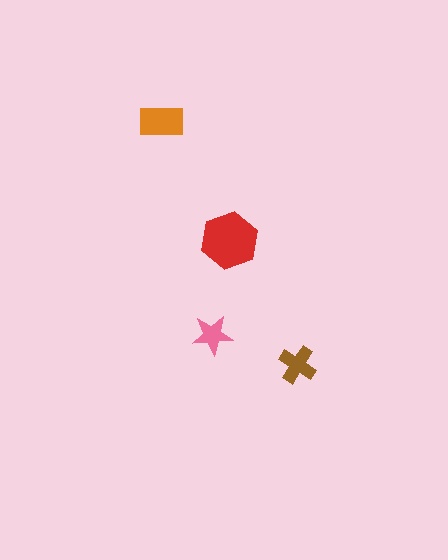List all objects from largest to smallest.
The red hexagon, the orange rectangle, the brown cross, the pink star.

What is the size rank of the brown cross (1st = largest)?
3rd.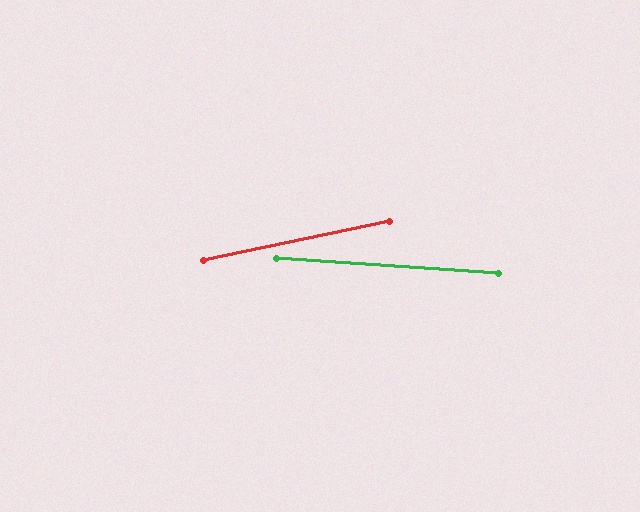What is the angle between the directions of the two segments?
Approximately 16 degrees.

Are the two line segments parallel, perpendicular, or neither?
Neither parallel nor perpendicular — they differ by about 16°.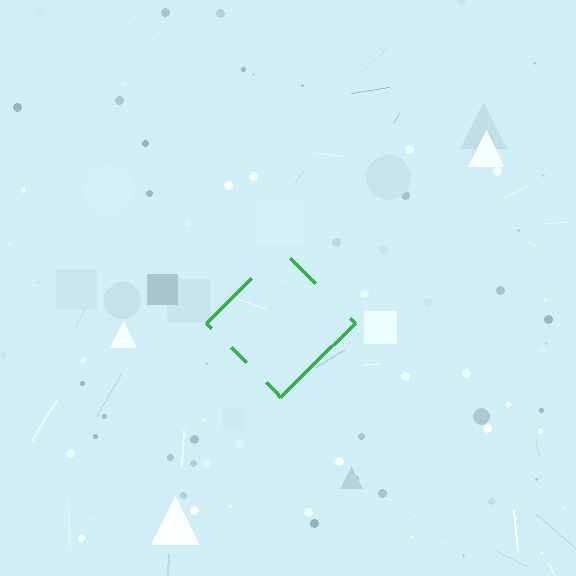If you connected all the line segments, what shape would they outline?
They would outline a diamond.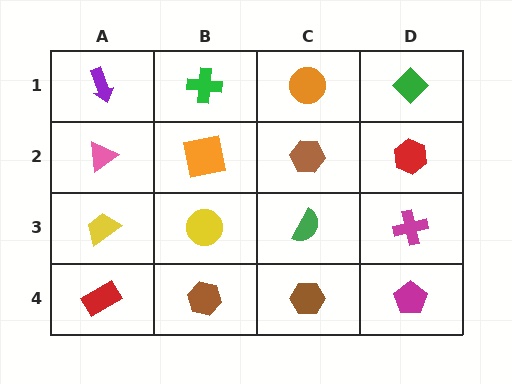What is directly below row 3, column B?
A brown hexagon.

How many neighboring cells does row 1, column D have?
2.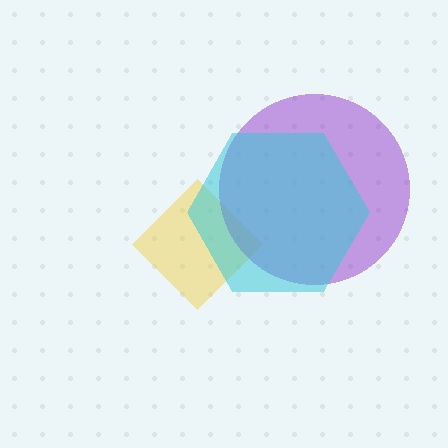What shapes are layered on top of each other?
The layered shapes are: a yellow diamond, a purple circle, a cyan hexagon.